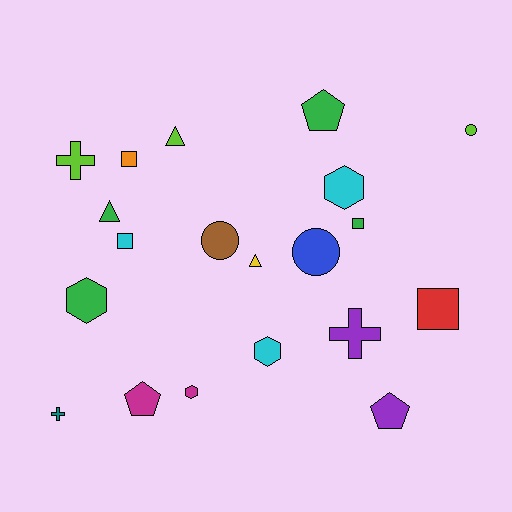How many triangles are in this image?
There are 3 triangles.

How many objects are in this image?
There are 20 objects.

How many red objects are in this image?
There is 1 red object.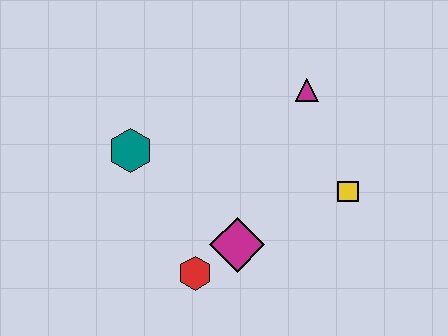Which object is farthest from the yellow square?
The teal hexagon is farthest from the yellow square.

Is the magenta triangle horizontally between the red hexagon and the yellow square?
Yes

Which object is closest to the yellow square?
The magenta triangle is closest to the yellow square.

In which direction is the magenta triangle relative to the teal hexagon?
The magenta triangle is to the right of the teal hexagon.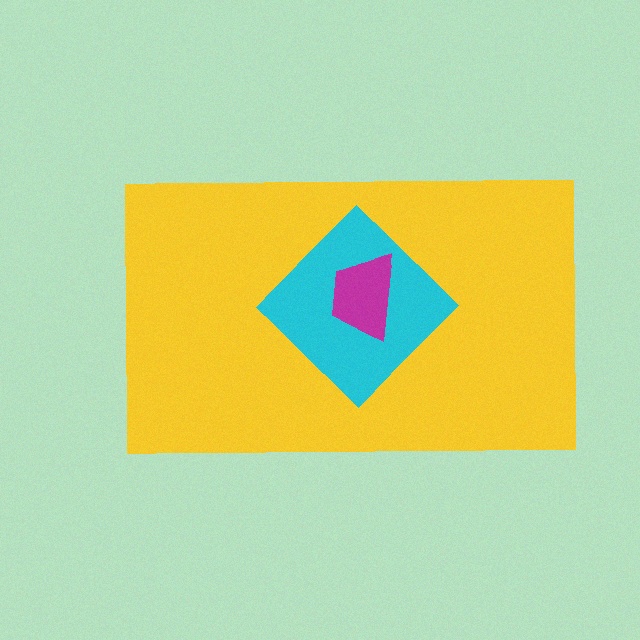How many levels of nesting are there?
3.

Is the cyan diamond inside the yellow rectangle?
Yes.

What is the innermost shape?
The magenta trapezoid.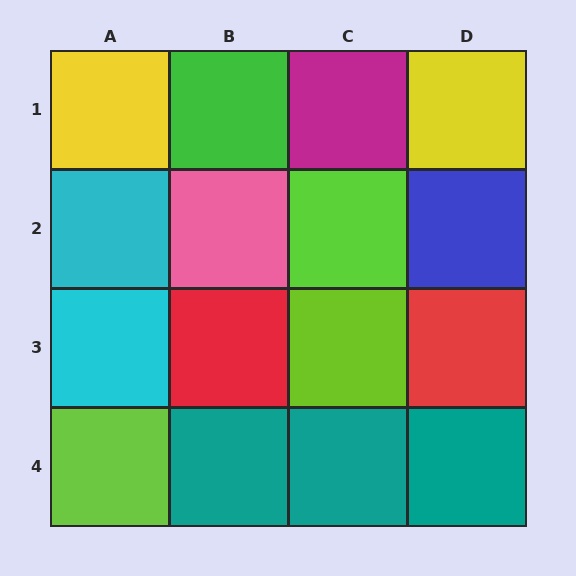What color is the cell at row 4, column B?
Teal.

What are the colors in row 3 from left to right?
Cyan, red, lime, red.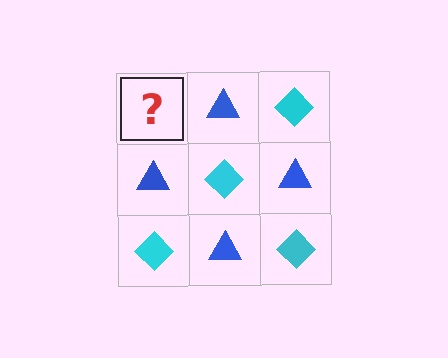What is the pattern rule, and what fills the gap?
The rule is that it alternates cyan diamond and blue triangle in a checkerboard pattern. The gap should be filled with a cyan diamond.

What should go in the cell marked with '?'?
The missing cell should contain a cyan diamond.